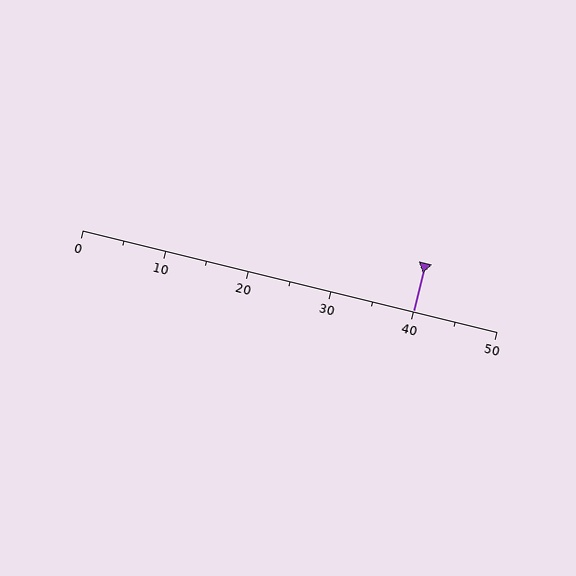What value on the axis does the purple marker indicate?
The marker indicates approximately 40.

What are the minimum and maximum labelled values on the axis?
The axis runs from 0 to 50.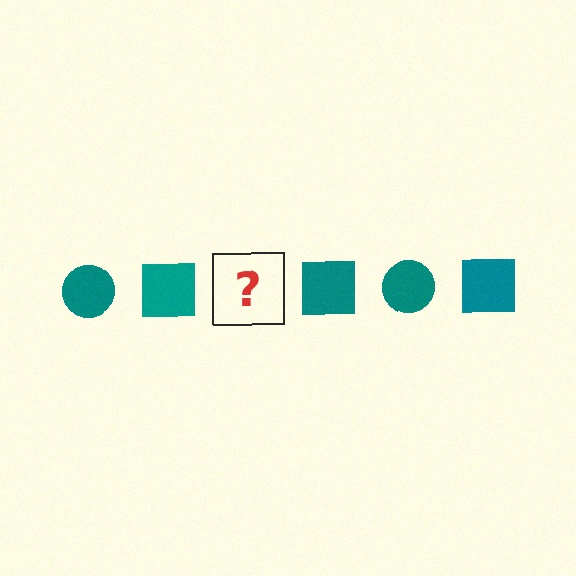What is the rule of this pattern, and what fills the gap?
The rule is that the pattern cycles through circle, square shapes in teal. The gap should be filled with a teal circle.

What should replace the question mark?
The question mark should be replaced with a teal circle.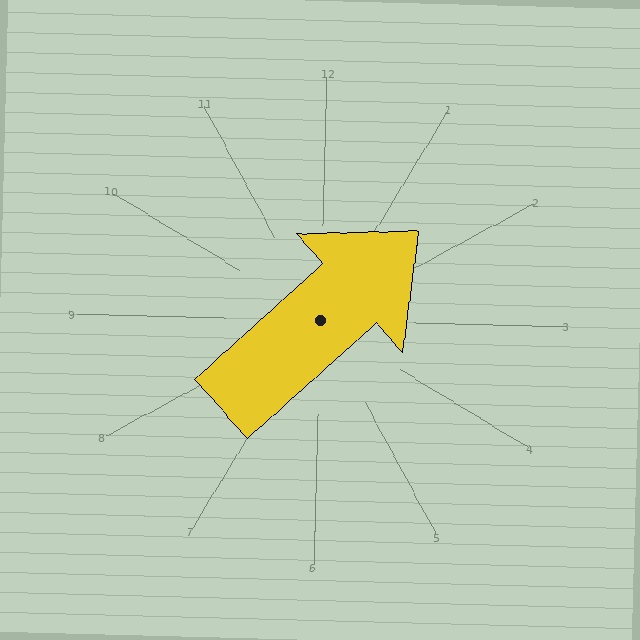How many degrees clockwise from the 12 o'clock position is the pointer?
Approximately 47 degrees.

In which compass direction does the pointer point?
Northeast.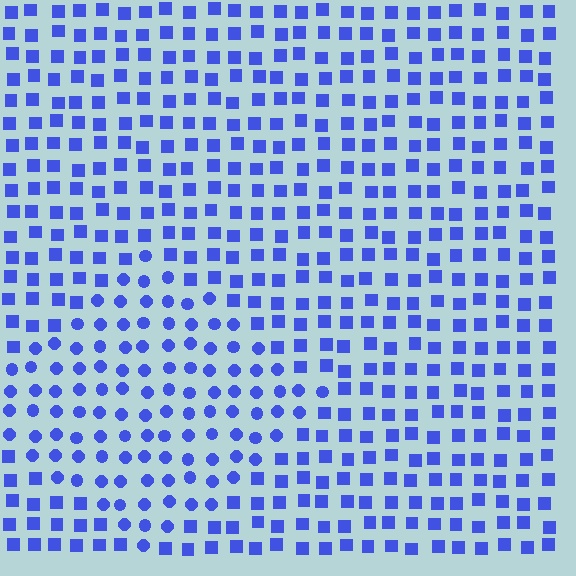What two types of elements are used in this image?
The image uses circles inside the diamond region and squares outside it.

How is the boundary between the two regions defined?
The boundary is defined by a change in element shape: circles inside vs. squares outside. All elements share the same color and spacing.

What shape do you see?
I see a diamond.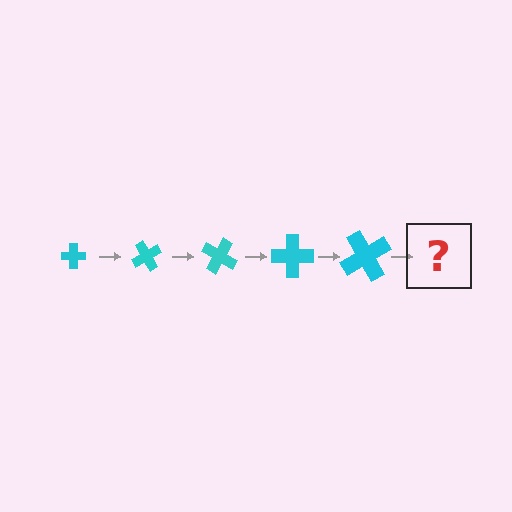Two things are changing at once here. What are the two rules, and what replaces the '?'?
The two rules are that the cross grows larger each step and it rotates 60 degrees each step. The '?' should be a cross, larger than the previous one and rotated 300 degrees from the start.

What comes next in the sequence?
The next element should be a cross, larger than the previous one and rotated 300 degrees from the start.